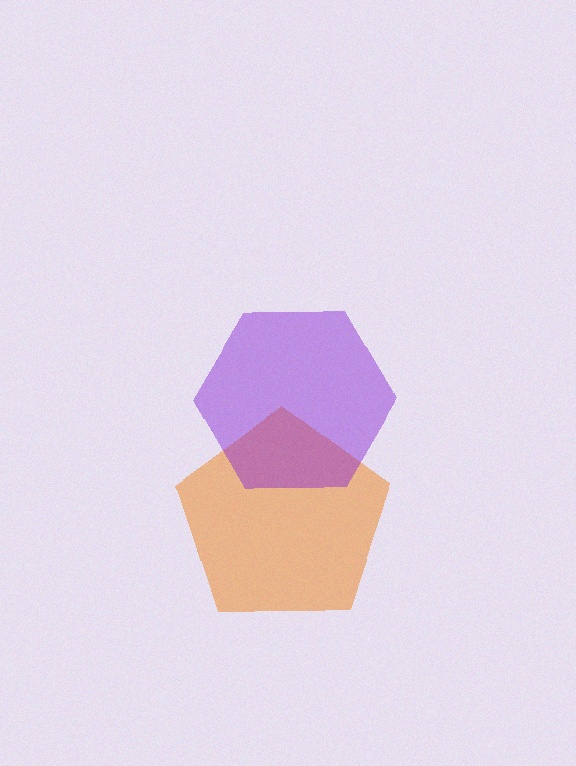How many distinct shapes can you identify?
There are 2 distinct shapes: an orange pentagon, a purple hexagon.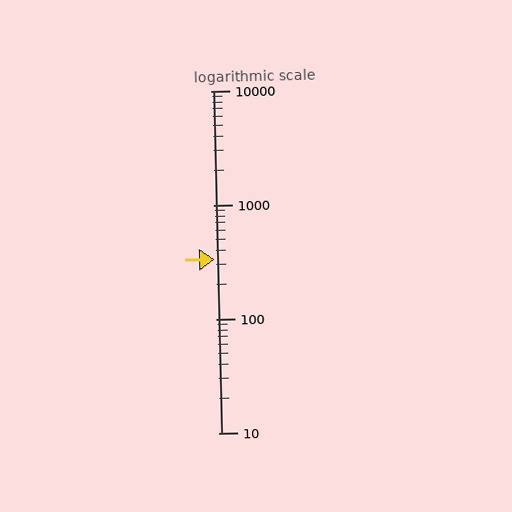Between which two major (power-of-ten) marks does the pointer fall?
The pointer is between 100 and 1000.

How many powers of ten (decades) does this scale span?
The scale spans 3 decades, from 10 to 10000.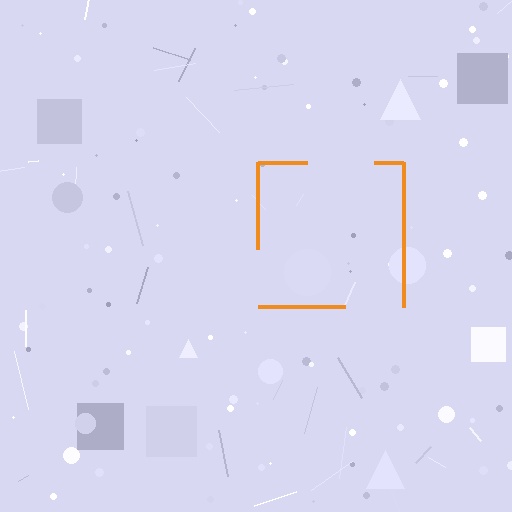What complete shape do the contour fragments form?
The contour fragments form a square.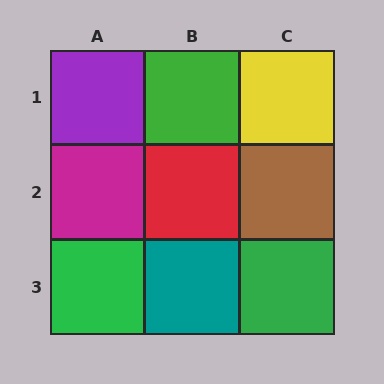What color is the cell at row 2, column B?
Red.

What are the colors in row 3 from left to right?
Green, teal, green.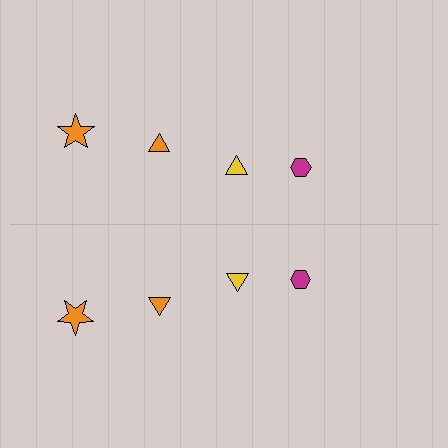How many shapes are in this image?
There are 8 shapes in this image.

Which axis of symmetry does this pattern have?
The pattern has a horizontal axis of symmetry running through the center of the image.